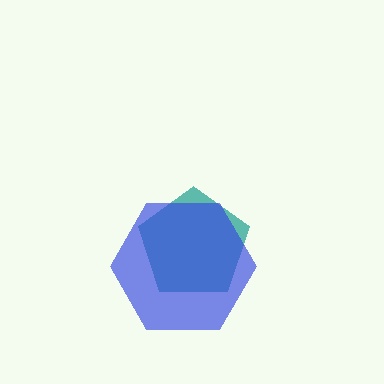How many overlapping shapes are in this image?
There are 2 overlapping shapes in the image.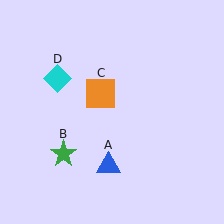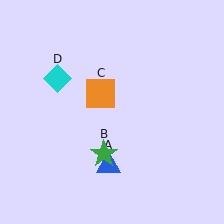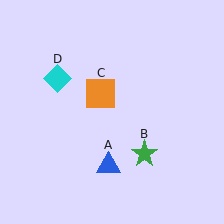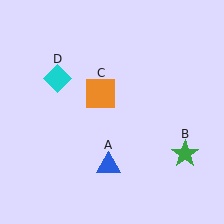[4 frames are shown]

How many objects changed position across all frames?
1 object changed position: green star (object B).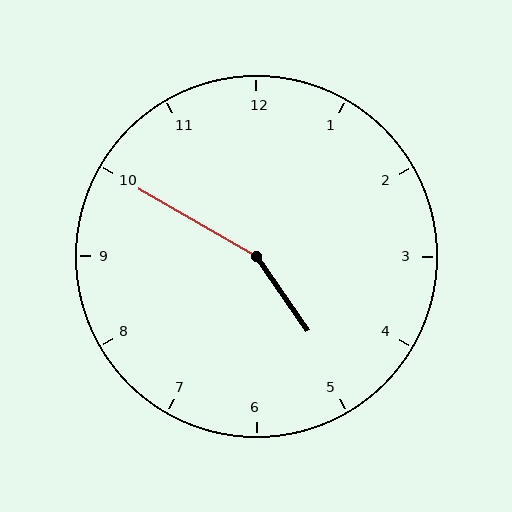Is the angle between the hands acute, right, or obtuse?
It is obtuse.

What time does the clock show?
4:50.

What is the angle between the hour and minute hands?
Approximately 155 degrees.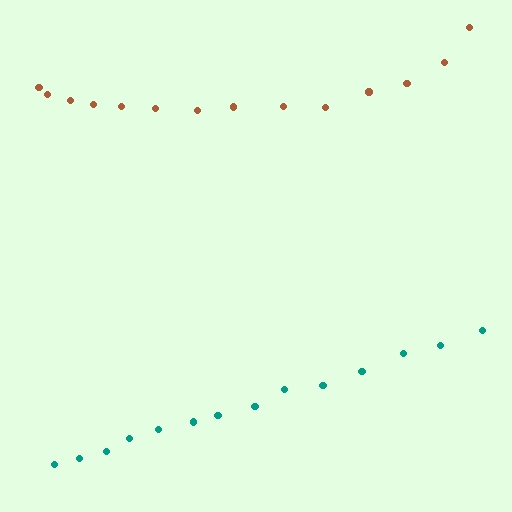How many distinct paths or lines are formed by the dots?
There are 2 distinct paths.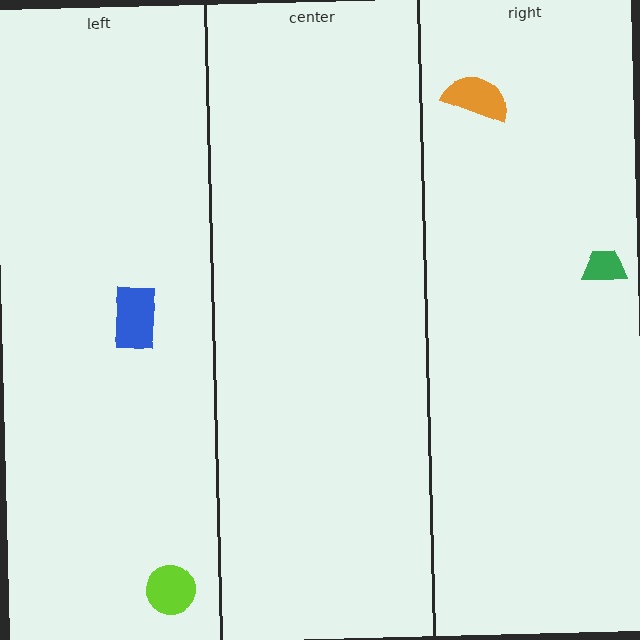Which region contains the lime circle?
The left region.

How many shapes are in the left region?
2.